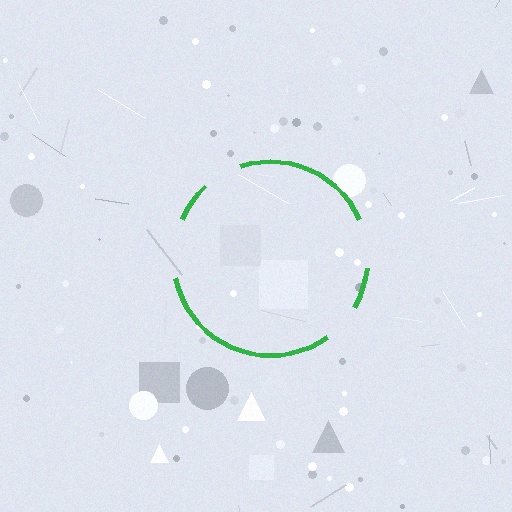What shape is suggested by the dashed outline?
The dashed outline suggests a circle.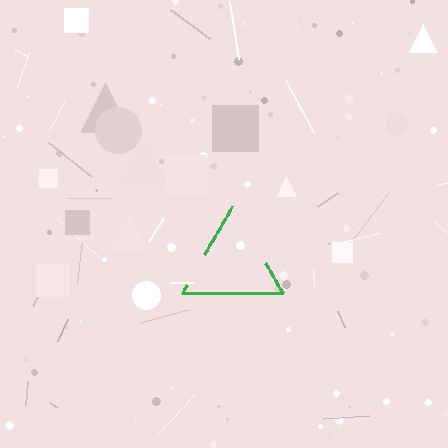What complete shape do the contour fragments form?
The contour fragments form a triangle.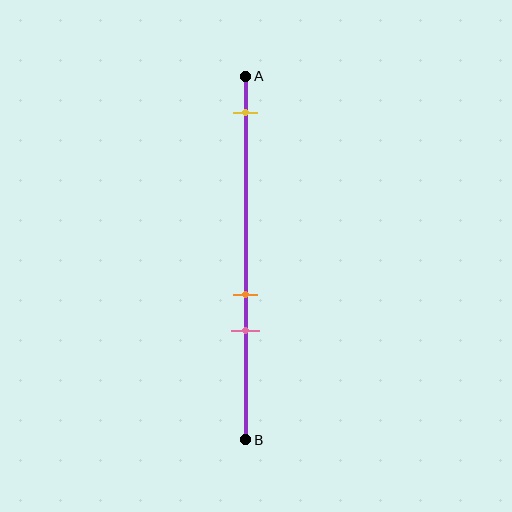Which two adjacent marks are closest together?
The orange and pink marks are the closest adjacent pair.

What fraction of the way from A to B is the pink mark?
The pink mark is approximately 70% (0.7) of the way from A to B.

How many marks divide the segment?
There are 3 marks dividing the segment.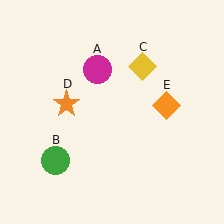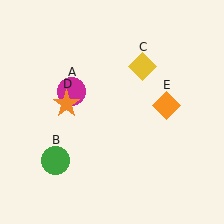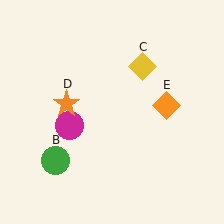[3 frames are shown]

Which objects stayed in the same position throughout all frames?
Green circle (object B) and yellow diamond (object C) and orange star (object D) and orange diamond (object E) remained stationary.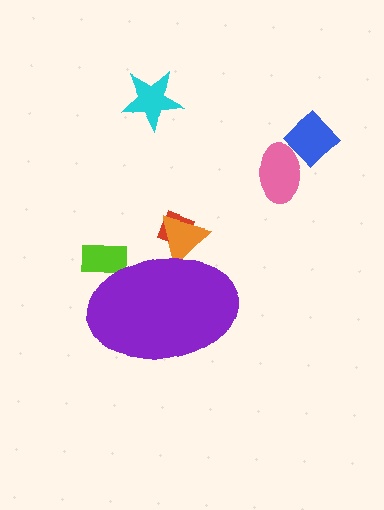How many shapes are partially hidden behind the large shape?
3 shapes are partially hidden.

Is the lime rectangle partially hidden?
Yes, the lime rectangle is partially hidden behind the purple ellipse.